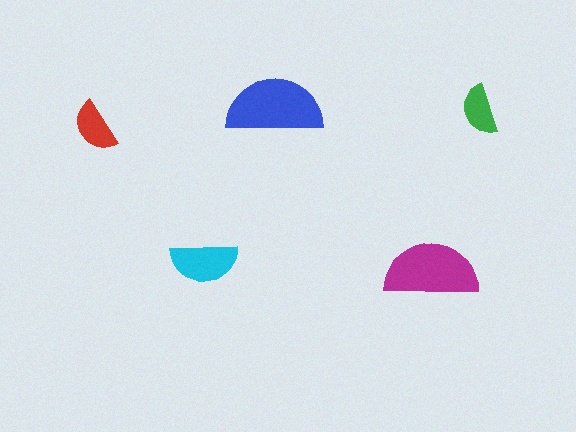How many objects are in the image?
There are 5 objects in the image.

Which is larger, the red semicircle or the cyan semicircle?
The cyan one.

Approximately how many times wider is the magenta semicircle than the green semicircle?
About 2 times wider.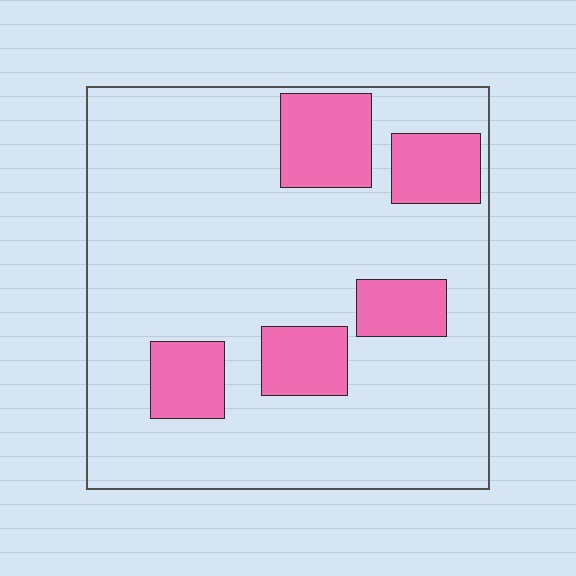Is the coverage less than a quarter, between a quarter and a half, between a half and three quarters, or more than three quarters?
Less than a quarter.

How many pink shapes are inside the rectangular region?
5.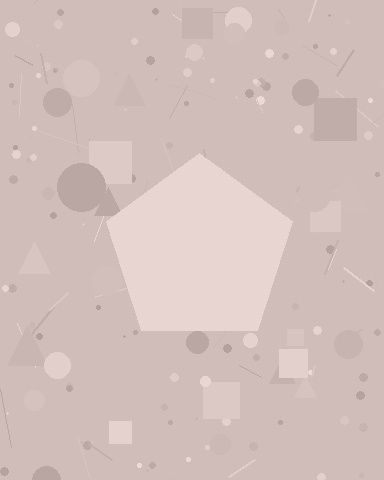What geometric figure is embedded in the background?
A pentagon is embedded in the background.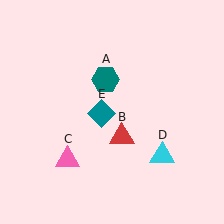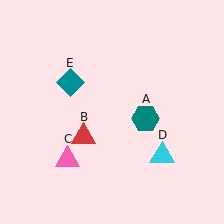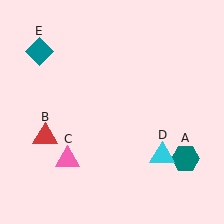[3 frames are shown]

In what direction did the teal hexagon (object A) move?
The teal hexagon (object A) moved down and to the right.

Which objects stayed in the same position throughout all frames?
Pink triangle (object C) and cyan triangle (object D) remained stationary.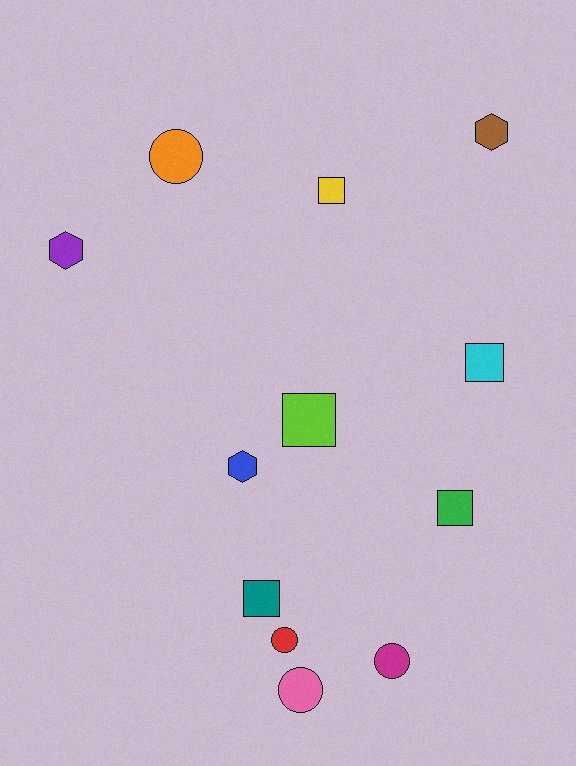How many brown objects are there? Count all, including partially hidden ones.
There is 1 brown object.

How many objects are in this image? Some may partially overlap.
There are 12 objects.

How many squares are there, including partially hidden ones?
There are 5 squares.